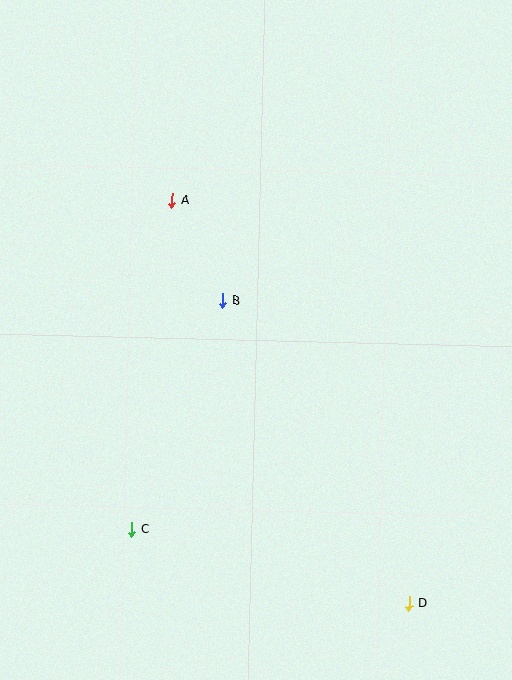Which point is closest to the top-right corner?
Point A is closest to the top-right corner.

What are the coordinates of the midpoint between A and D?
The midpoint between A and D is at (291, 402).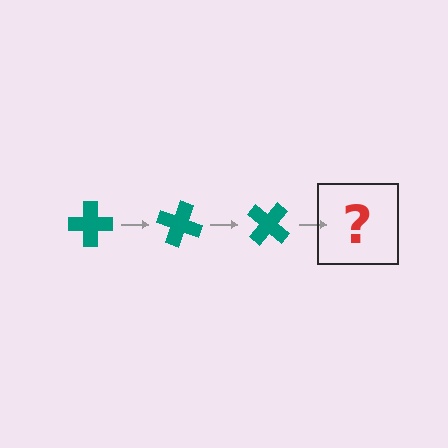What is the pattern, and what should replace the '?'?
The pattern is that the cross rotates 20 degrees each step. The '?' should be a teal cross rotated 60 degrees.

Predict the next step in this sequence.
The next step is a teal cross rotated 60 degrees.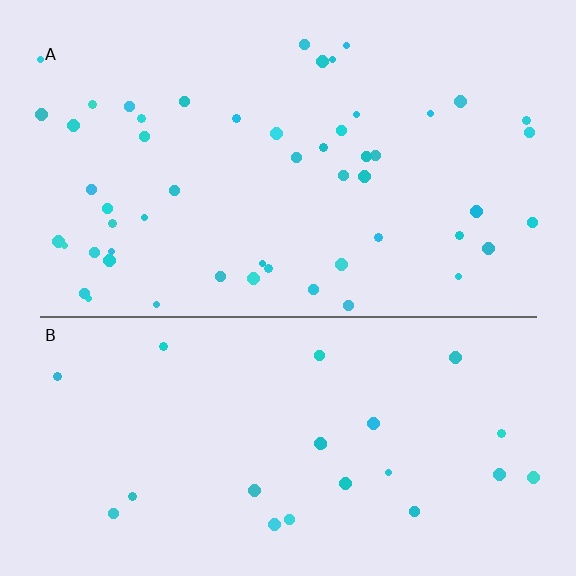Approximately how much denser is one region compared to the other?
Approximately 2.3× — region A over region B.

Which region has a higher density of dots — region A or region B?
A (the top).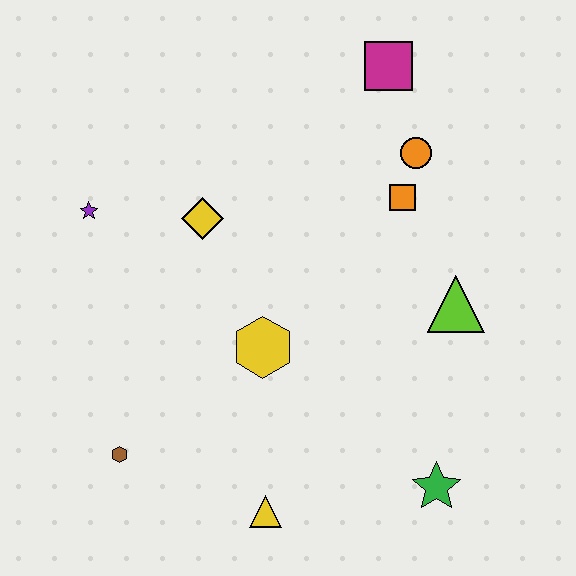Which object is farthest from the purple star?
The green star is farthest from the purple star.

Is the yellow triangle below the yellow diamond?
Yes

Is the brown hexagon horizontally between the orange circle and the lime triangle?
No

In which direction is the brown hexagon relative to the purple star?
The brown hexagon is below the purple star.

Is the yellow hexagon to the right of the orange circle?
No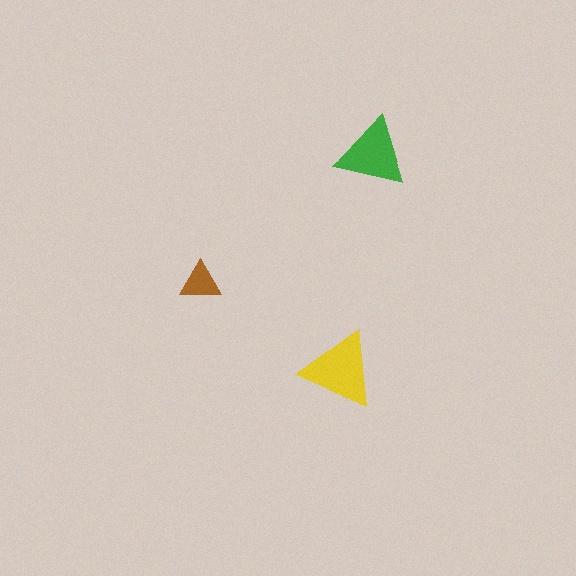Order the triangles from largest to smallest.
the yellow one, the green one, the brown one.